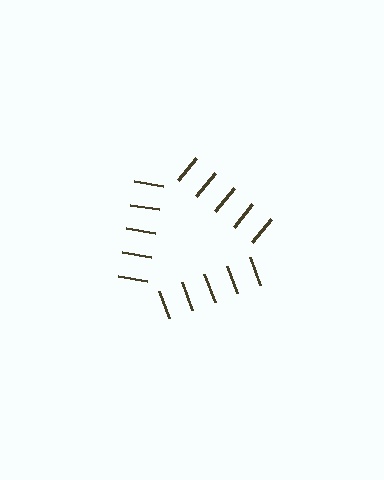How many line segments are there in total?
15 — 5 along each of the 3 edges.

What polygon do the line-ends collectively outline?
An illusory triangle — the line segments terminate on its edges but no continuous stroke is drawn.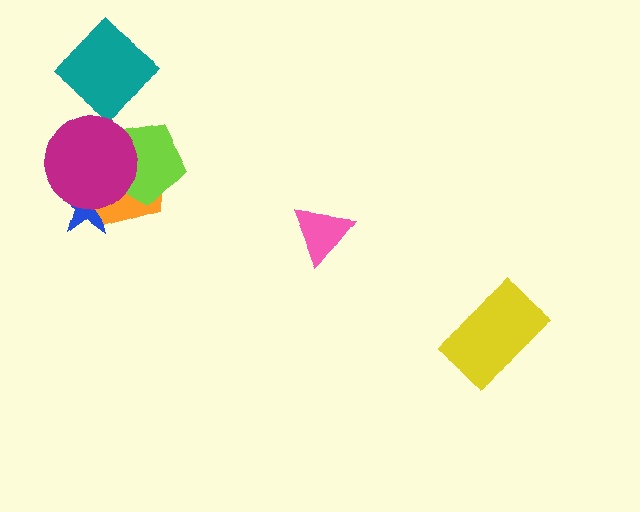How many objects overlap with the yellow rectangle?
0 objects overlap with the yellow rectangle.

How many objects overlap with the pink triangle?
0 objects overlap with the pink triangle.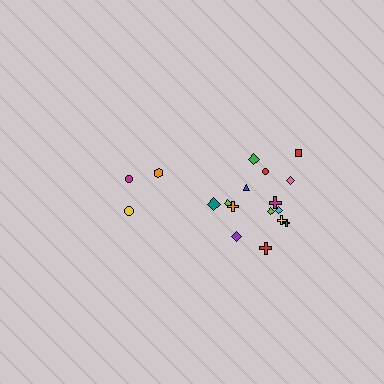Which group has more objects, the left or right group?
The right group.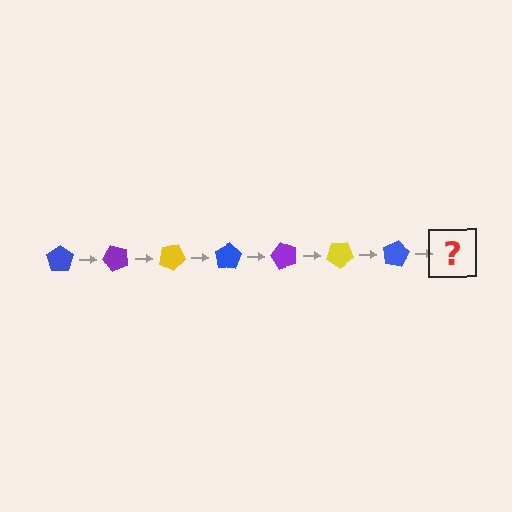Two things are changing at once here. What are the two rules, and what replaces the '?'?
The two rules are that it rotates 50 degrees each step and the color cycles through blue, purple, and yellow. The '?' should be a purple pentagon, rotated 350 degrees from the start.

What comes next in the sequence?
The next element should be a purple pentagon, rotated 350 degrees from the start.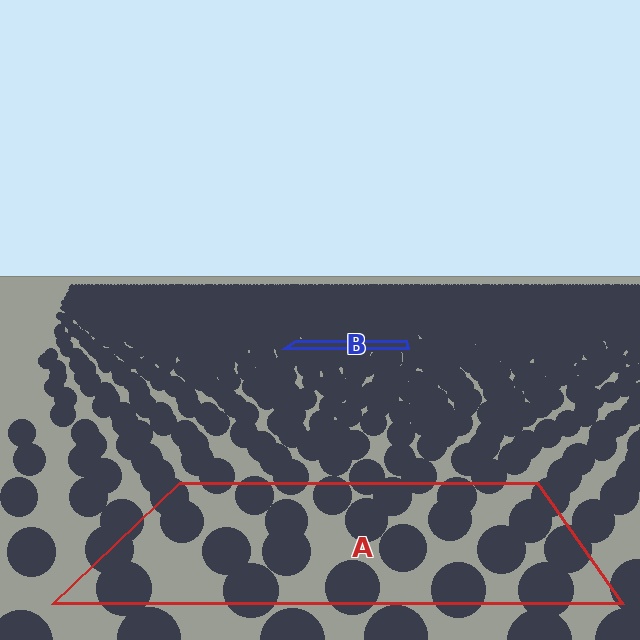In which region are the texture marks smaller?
The texture marks are smaller in region B, because it is farther away.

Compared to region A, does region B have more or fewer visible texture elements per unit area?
Region B has more texture elements per unit area — they are packed more densely because it is farther away.